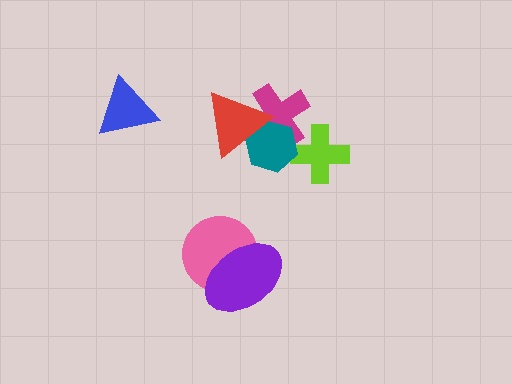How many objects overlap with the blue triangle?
0 objects overlap with the blue triangle.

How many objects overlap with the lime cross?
1 object overlaps with the lime cross.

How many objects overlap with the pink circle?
1 object overlaps with the pink circle.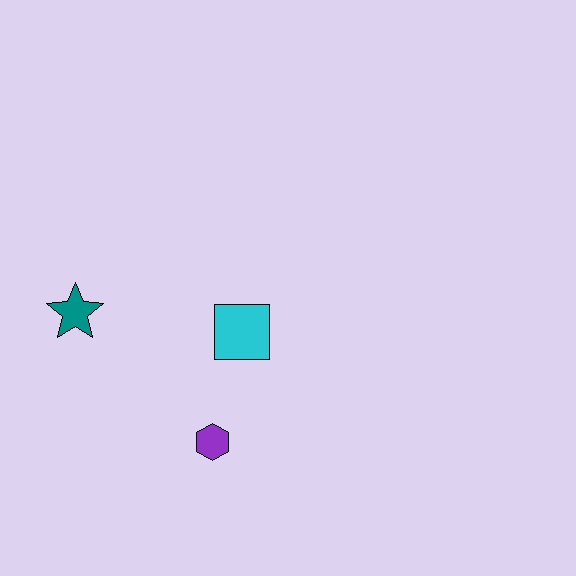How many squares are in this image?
There is 1 square.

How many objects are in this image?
There are 3 objects.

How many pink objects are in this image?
There are no pink objects.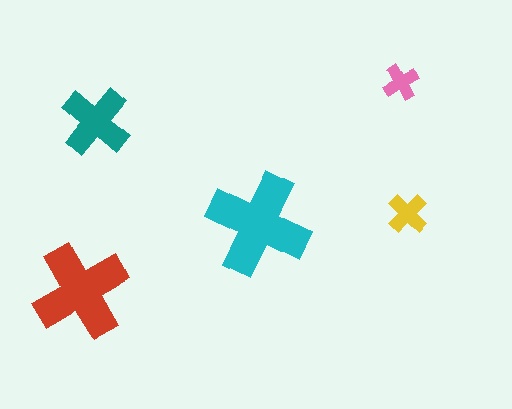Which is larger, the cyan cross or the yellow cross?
The cyan one.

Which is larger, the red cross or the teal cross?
The red one.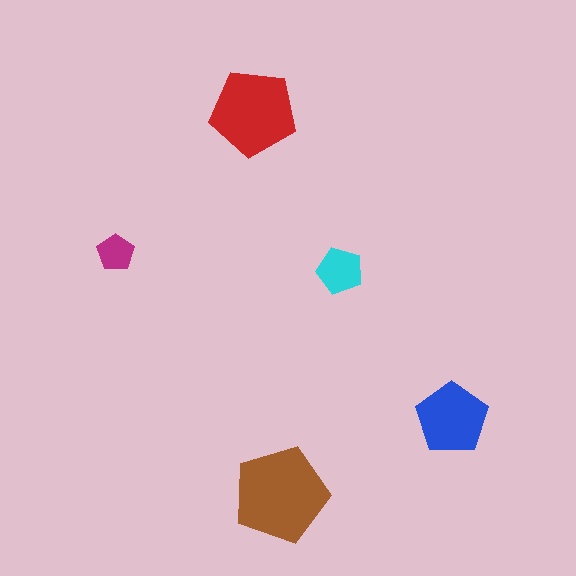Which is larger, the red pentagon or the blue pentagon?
The red one.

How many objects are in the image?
There are 5 objects in the image.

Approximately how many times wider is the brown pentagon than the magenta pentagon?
About 2.5 times wider.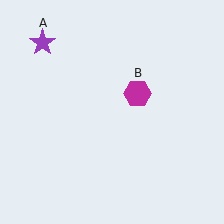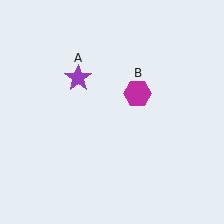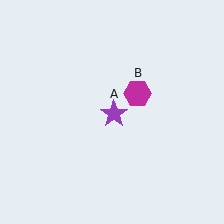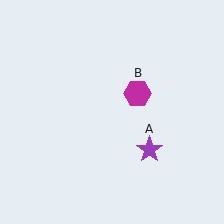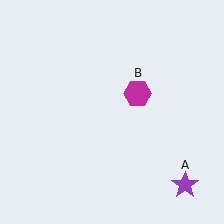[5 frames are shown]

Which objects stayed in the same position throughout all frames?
Magenta hexagon (object B) remained stationary.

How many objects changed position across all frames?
1 object changed position: purple star (object A).